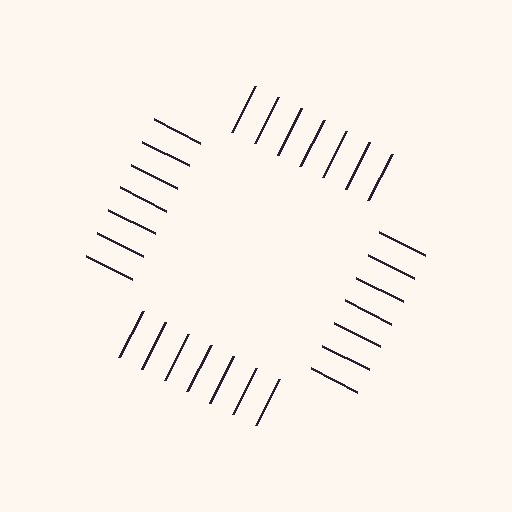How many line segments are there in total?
28 — 7 along each of the 4 edges.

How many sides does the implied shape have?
4 sides — the line-ends trace a square.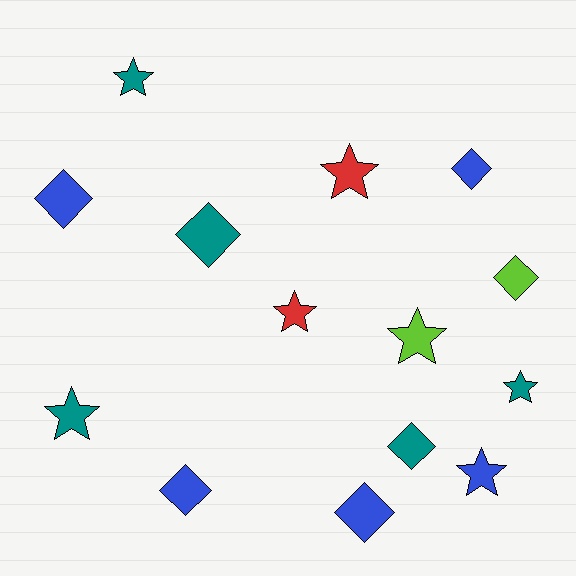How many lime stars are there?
There is 1 lime star.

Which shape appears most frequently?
Diamond, with 7 objects.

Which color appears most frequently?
Teal, with 5 objects.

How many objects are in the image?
There are 14 objects.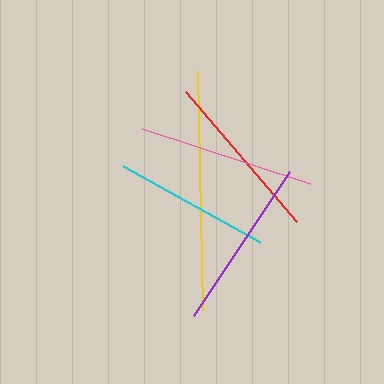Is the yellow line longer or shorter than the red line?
The yellow line is longer than the red line.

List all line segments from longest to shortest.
From longest to shortest: yellow, pink, purple, red, cyan.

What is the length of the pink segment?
The pink segment is approximately 177 pixels long.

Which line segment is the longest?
The yellow line is the longest at approximately 239 pixels.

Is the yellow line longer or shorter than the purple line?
The yellow line is longer than the purple line.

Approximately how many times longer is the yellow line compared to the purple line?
The yellow line is approximately 1.4 times the length of the purple line.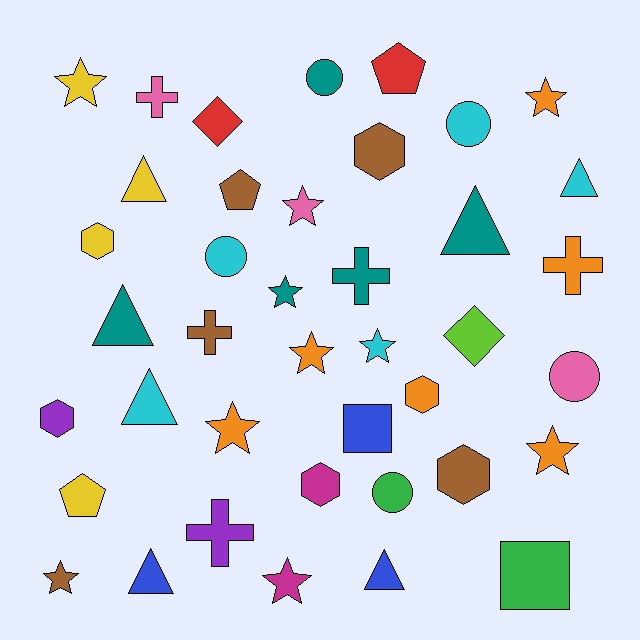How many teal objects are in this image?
There are 5 teal objects.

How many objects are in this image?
There are 40 objects.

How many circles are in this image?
There are 5 circles.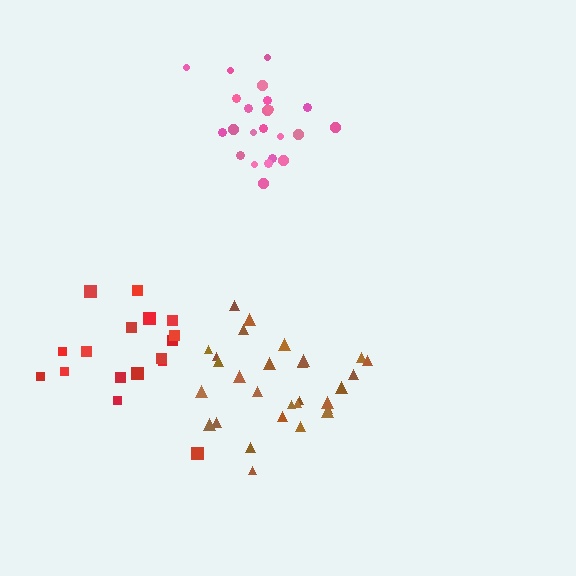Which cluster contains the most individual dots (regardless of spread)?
Brown (29).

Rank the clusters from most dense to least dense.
pink, brown, red.